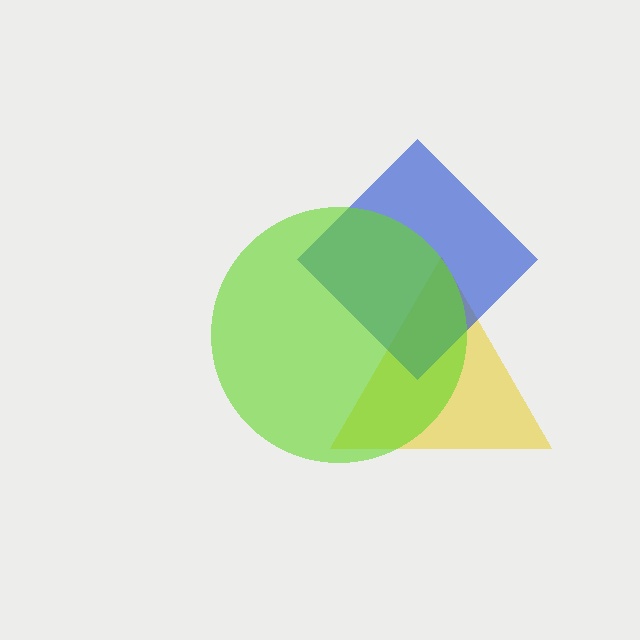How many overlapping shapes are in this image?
There are 3 overlapping shapes in the image.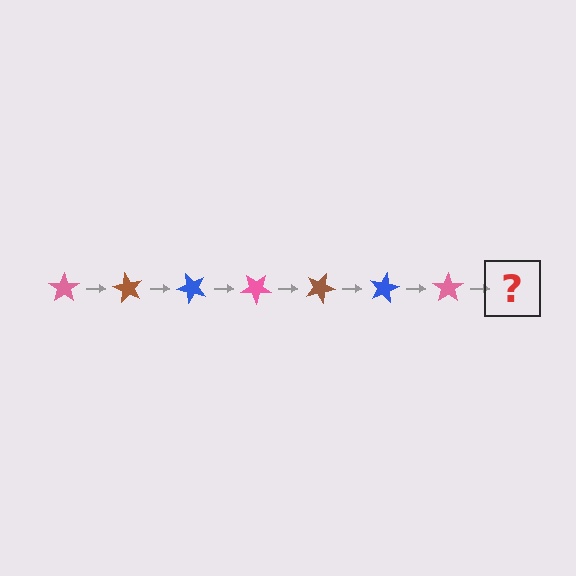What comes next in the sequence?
The next element should be a brown star, rotated 420 degrees from the start.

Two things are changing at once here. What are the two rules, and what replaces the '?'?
The two rules are that it rotates 60 degrees each step and the color cycles through pink, brown, and blue. The '?' should be a brown star, rotated 420 degrees from the start.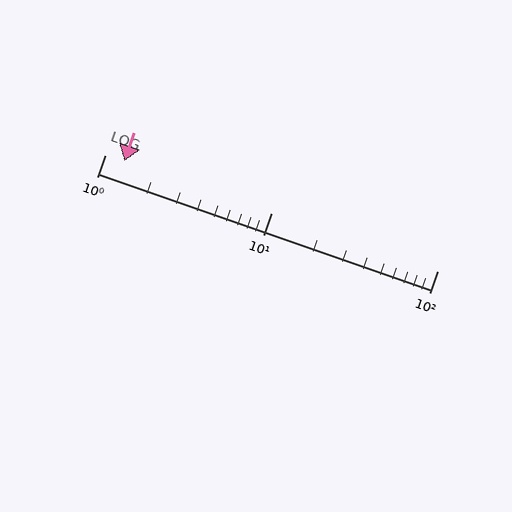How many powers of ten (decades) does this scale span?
The scale spans 2 decades, from 1 to 100.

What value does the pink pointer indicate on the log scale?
The pointer indicates approximately 1.3.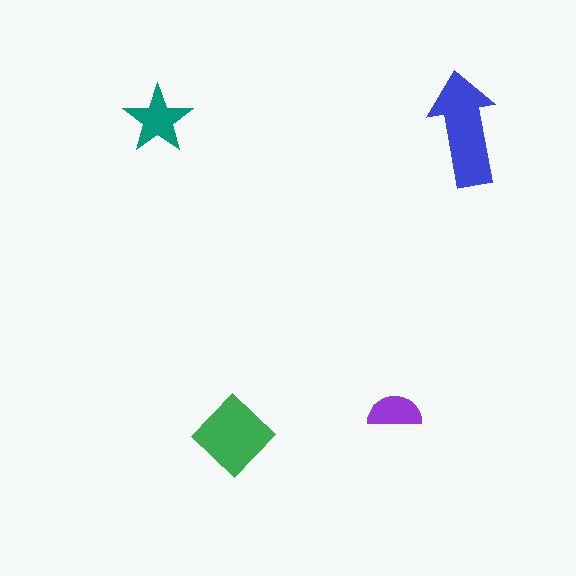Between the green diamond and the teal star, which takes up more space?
The green diamond.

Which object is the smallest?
The purple semicircle.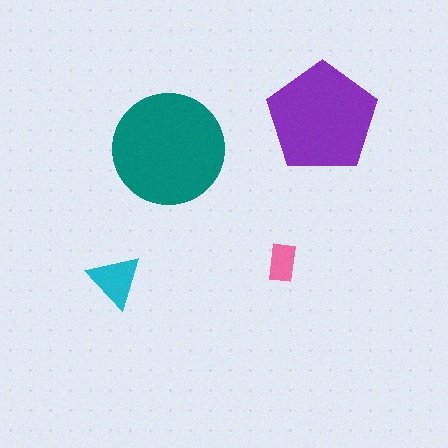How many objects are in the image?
There are 4 objects in the image.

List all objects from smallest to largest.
The pink rectangle, the cyan triangle, the purple pentagon, the teal circle.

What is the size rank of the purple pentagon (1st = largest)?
2nd.